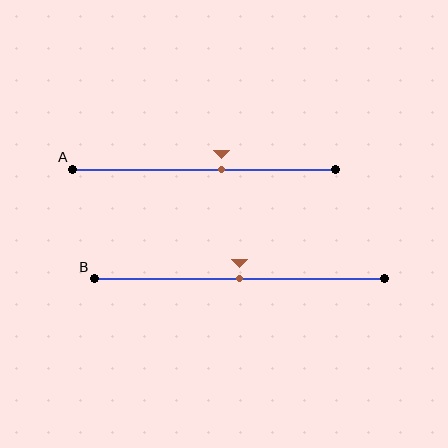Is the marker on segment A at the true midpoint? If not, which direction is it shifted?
No, the marker on segment A is shifted to the right by about 7% of the segment length.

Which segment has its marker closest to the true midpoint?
Segment B has its marker closest to the true midpoint.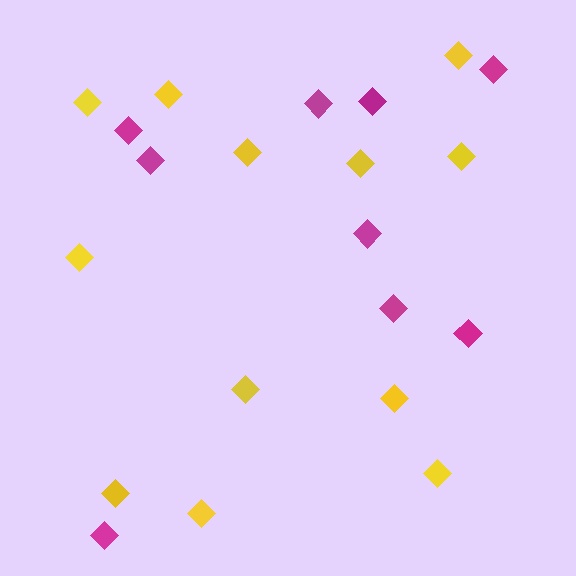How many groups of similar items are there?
There are 2 groups: one group of yellow diamonds (12) and one group of magenta diamonds (9).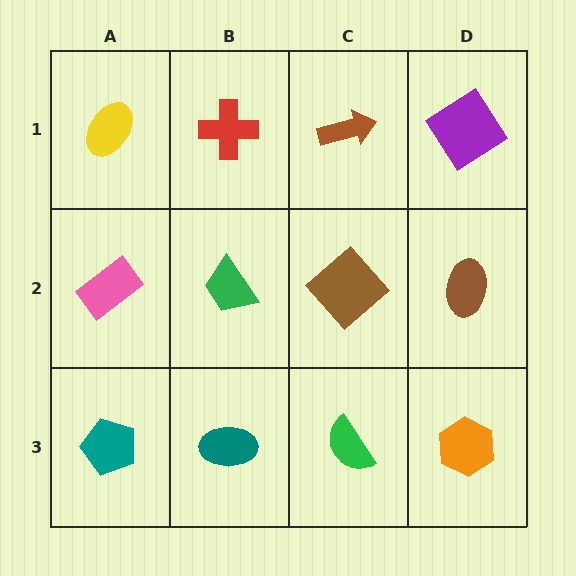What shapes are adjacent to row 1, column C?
A brown diamond (row 2, column C), a red cross (row 1, column B), a purple diamond (row 1, column D).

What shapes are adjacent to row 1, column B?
A green trapezoid (row 2, column B), a yellow ellipse (row 1, column A), a brown arrow (row 1, column C).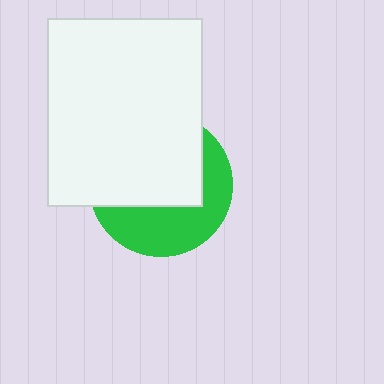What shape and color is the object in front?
The object in front is a white rectangle.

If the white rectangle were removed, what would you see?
You would see the complete green circle.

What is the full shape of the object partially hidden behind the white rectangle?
The partially hidden object is a green circle.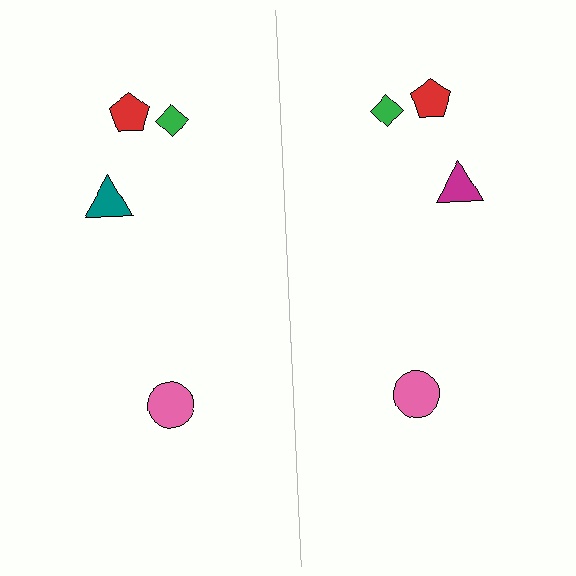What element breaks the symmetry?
The magenta triangle on the right side breaks the symmetry — its mirror counterpart is teal.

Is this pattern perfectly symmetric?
No, the pattern is not perfectly symmetric. The magenta triangle on the right side breaks the symmetry — its mirror counterpart is teal.